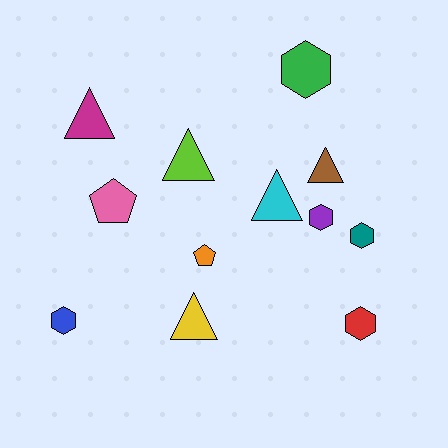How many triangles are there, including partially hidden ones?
There are 5 triangles.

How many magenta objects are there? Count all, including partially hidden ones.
There is 1 magenta object.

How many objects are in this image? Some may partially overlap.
There are 12 objects.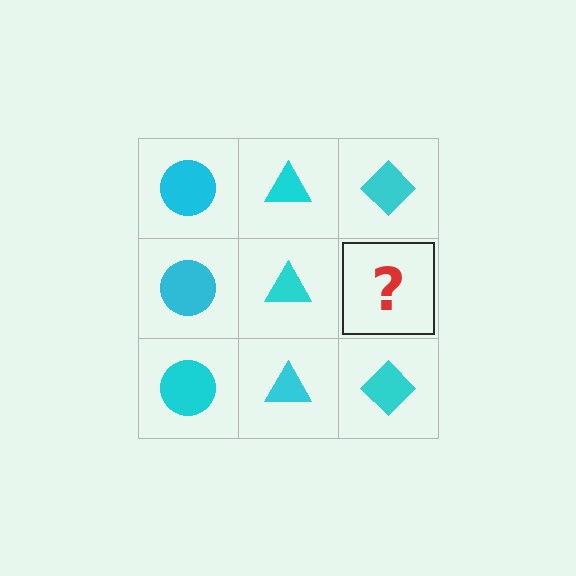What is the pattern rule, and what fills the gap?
The rule is that each column has a consistent shape. The gap should be filled with a cyan diamond.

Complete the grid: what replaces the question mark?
The question mark should be replaced with a cyan diamond.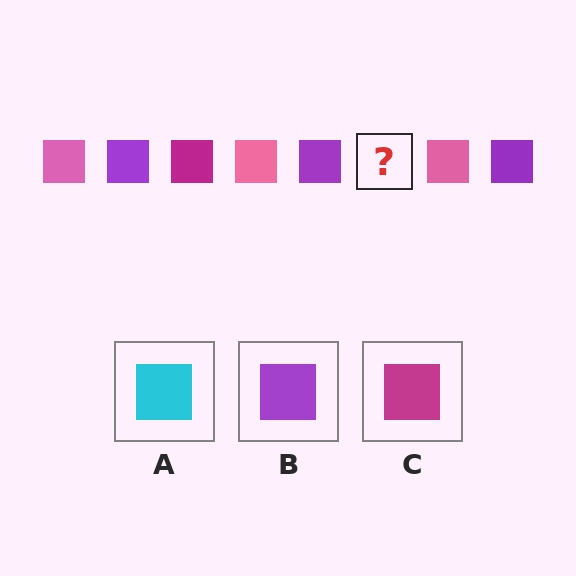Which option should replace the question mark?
Option C.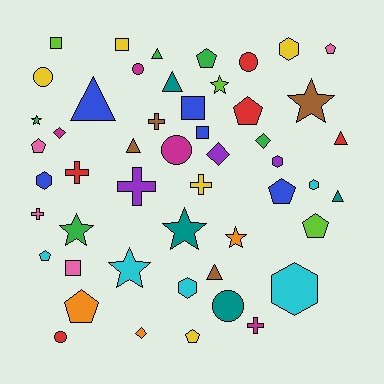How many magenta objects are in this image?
There are 4 magenta objects.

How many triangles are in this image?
There are 7 triangles.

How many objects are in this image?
There are 50 objects.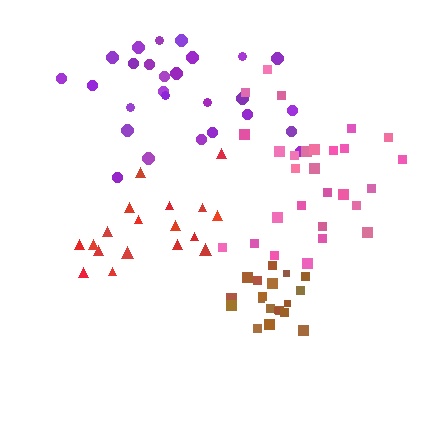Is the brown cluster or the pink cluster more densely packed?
Brown.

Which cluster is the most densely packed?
Brown.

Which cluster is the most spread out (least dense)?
Red.